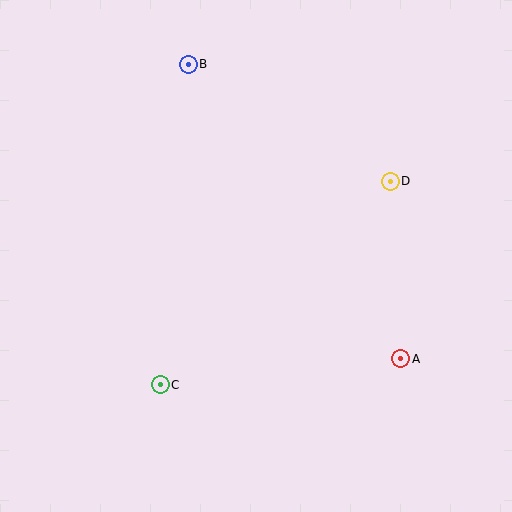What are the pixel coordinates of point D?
Point D is at (390, 182).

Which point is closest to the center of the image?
Point D at (390, 182) is closest to the center.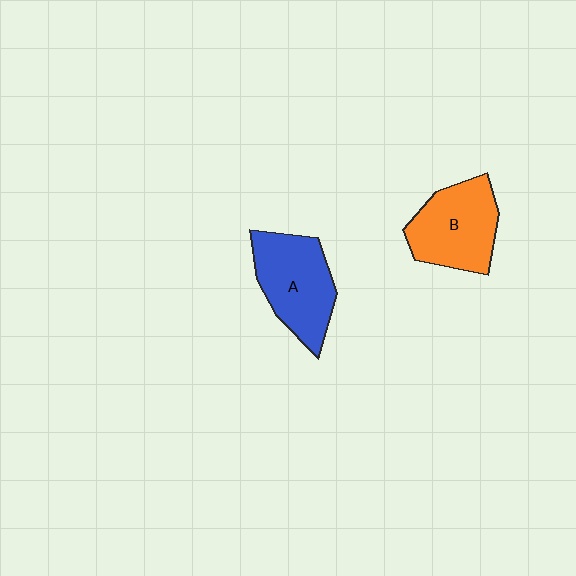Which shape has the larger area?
Shape A (blue).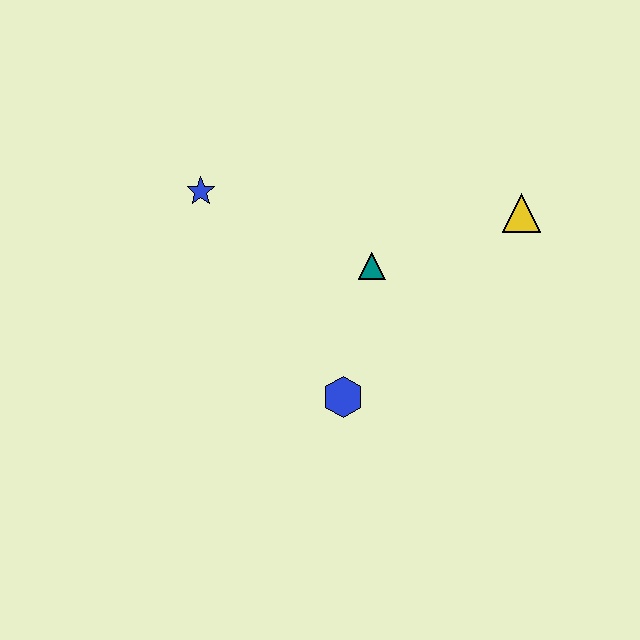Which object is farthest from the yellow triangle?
The blue star is farthest from the yellow triangle.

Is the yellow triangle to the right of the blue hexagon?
Yes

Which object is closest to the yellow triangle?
The teal triangle is closest to the yellow triangle.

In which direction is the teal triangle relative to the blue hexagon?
The teal triangle is above the blue hexagon.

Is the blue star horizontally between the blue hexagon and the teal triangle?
No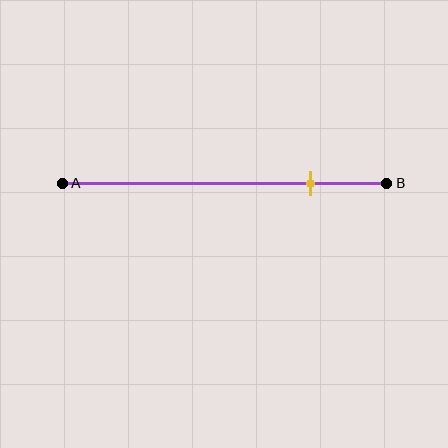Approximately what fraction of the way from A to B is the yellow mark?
The yellow mark is approximately 75% of the way from A to B.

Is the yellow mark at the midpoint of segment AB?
No, the mark is at about 75% from A, not at the 50% midpoint.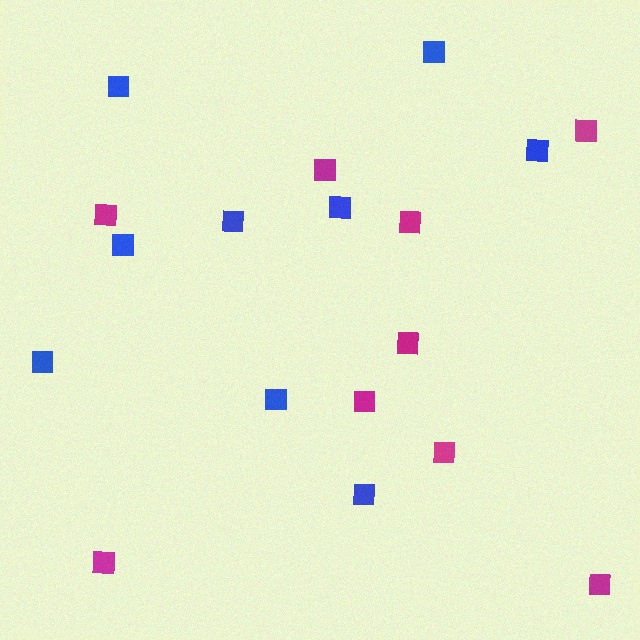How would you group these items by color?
There are 2 groups: one group of blue squares (9) and one group of magenta squares (9).